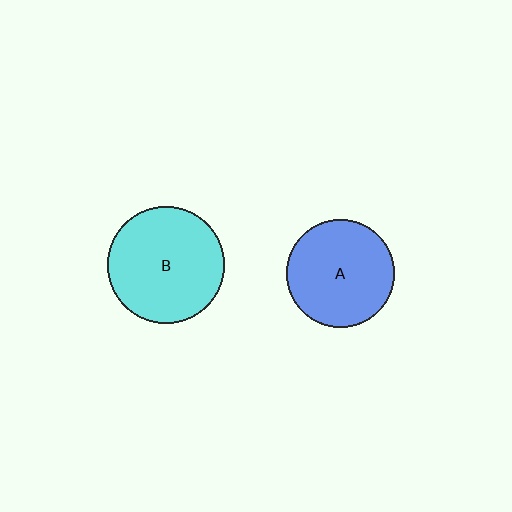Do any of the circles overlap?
No, none of the circles overlap.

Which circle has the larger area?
Circle B (cyan).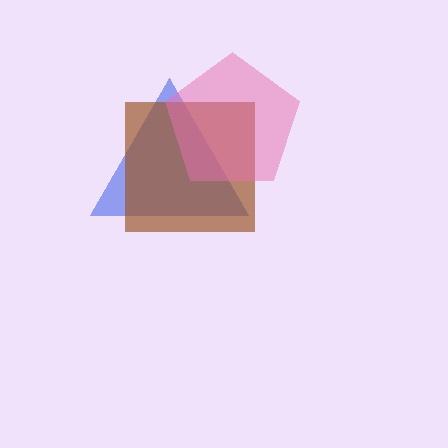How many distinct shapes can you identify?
There are 3 distinct shapes: a blue triangle, a brown square, a pink pentagon.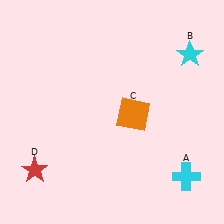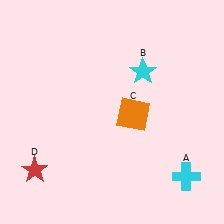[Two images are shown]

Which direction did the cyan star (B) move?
The cyan star (B) moved left.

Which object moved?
The cyan star (B) moved left.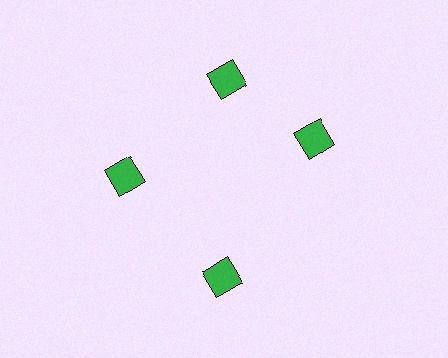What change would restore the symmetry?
The symmetry would be restored by rotating it back into even spacing with its neighbors so that all 4 squares sit at equal angles and equal distance from the center.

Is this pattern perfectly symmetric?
No. The 4 green squares are arranged in a ring, but one element near the 3 o'clock position is rotated out of alignment along the ring, breaking the 4-fold rotational symmetry.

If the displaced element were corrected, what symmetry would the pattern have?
It would have 4-fold rotational symmetry — the pattern would map onto itself every 90 degrees.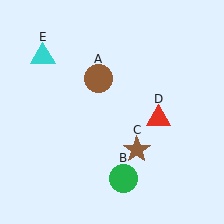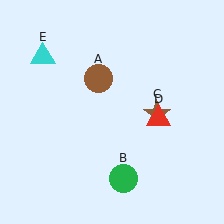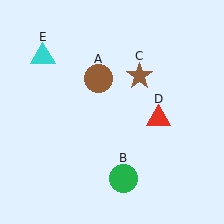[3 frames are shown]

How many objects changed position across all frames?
1 object changed position: brown star (object C).